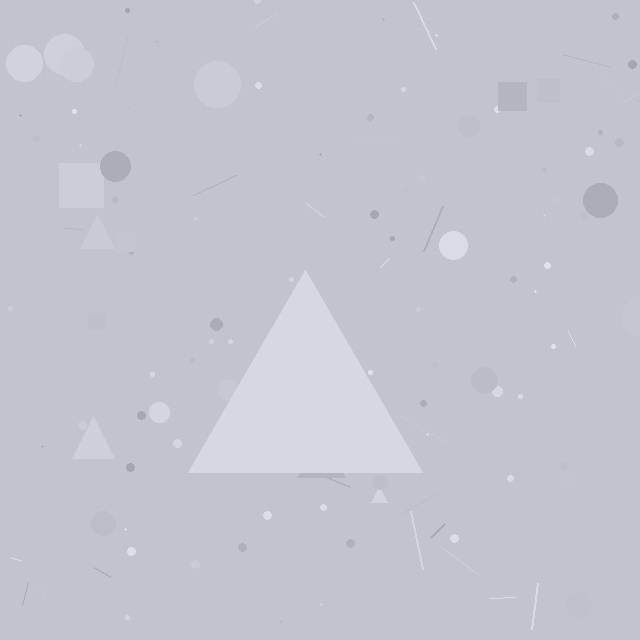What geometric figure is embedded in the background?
A triangle is embedded in the background.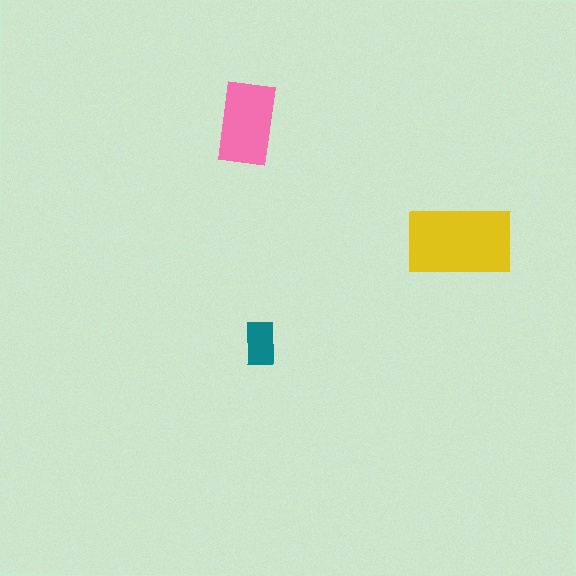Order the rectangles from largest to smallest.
the yellow one, the pink one, the teal one.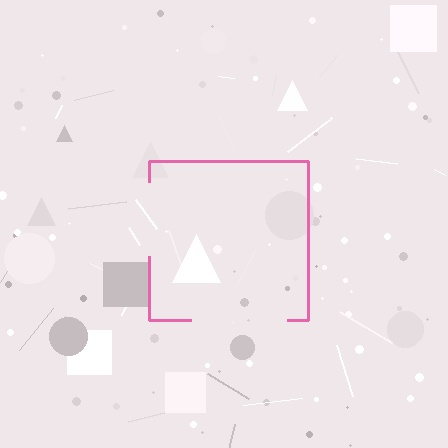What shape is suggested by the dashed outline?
The dashed outline suggests a square.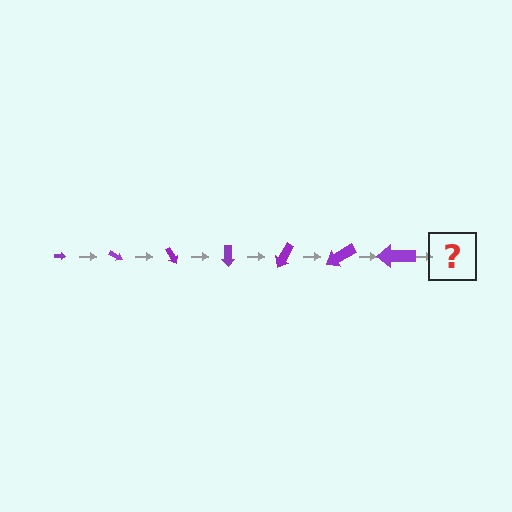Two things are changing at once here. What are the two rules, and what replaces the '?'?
The two rules are that the arrow grows larger each step and it rotates 30 degrees each step. The '?' should be an arrow, larger than the previous one and rotated 210 degrees from the start.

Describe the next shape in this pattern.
It should be an arrow, larger than the previous one and rotated 210 degrees from the start.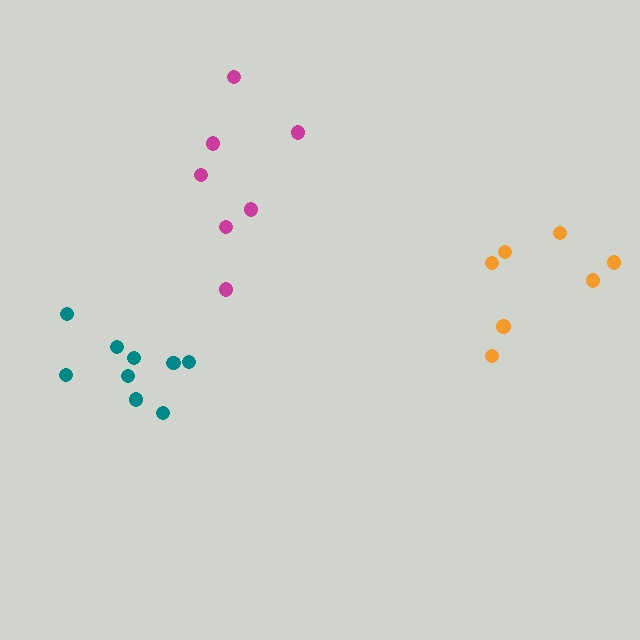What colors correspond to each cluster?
The clusters are colored: magenta, teal, orange.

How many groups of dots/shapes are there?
There are 3 groups.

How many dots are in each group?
Group 1: 7 dots, Group 2: 9 dots, Group 3: 7 dots (23 total).